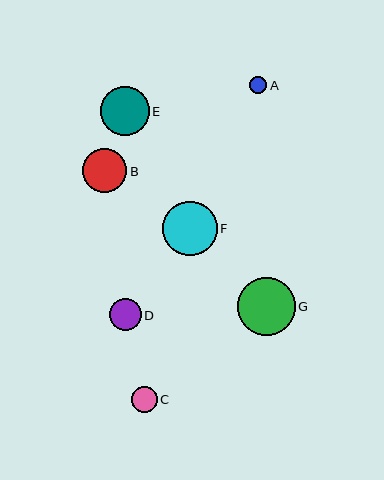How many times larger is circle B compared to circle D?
Circle B is approximately 1.4 times the size of circle D.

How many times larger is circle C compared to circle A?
Circle C is approximately 1.5 times the size of circle A.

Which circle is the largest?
Circle G is the largest with a size of approximately 58 pixels.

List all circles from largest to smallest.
From largest to smallest: G, F, E, B, D, C, A.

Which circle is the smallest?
Circle A is the smallest with a size of approximately 18 pixels.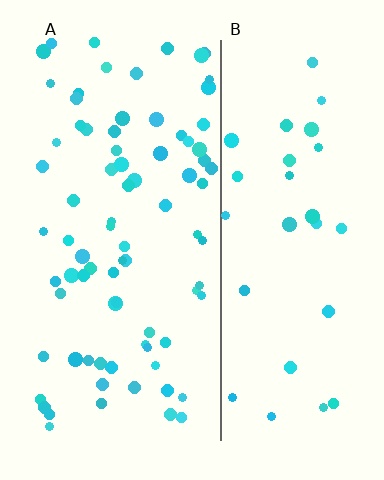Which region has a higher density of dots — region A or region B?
A (the left).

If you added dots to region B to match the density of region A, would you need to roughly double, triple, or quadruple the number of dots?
Approximately triple.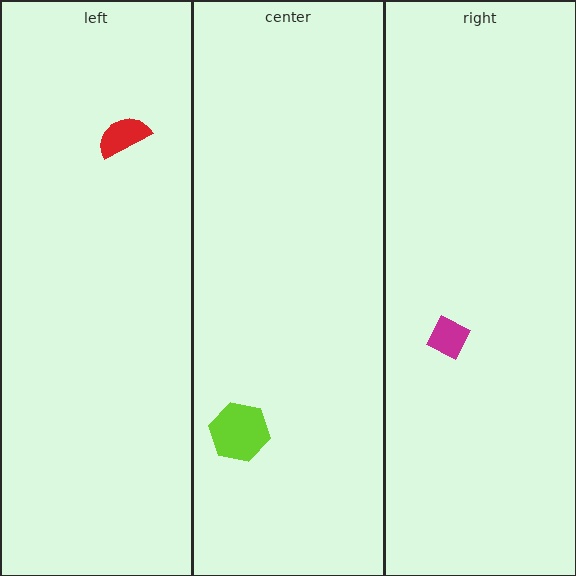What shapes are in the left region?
The red semicircle.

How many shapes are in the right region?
1.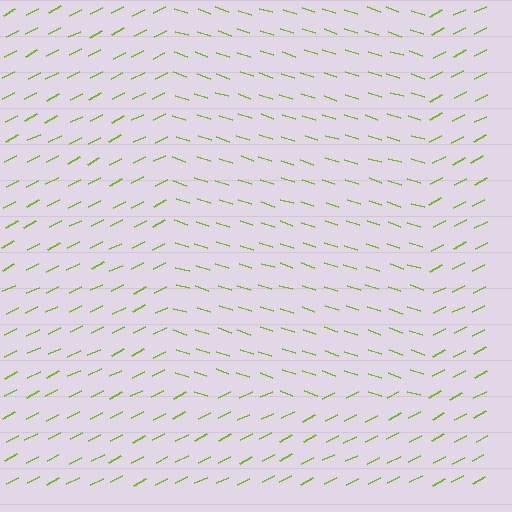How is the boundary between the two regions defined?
The boundary is defined purely by a change in line orientation (approximately 45 degrees difference). All lines are the same color and thickness.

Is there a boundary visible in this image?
Yes, there is a texture boundary formed by a change in line orientation.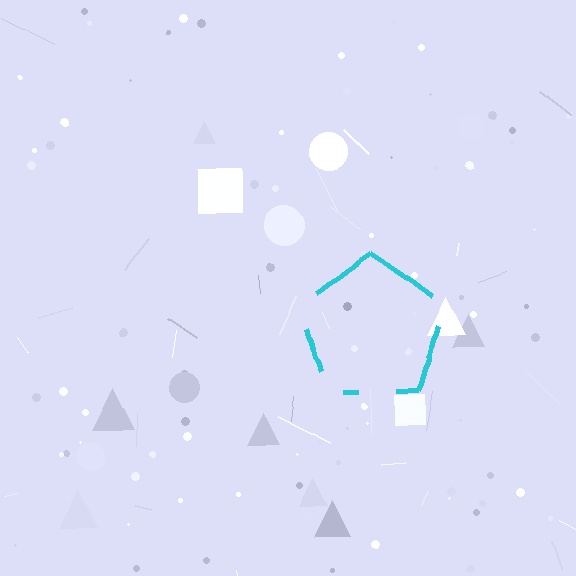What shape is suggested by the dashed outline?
The dashed outline suggests a pentagon.